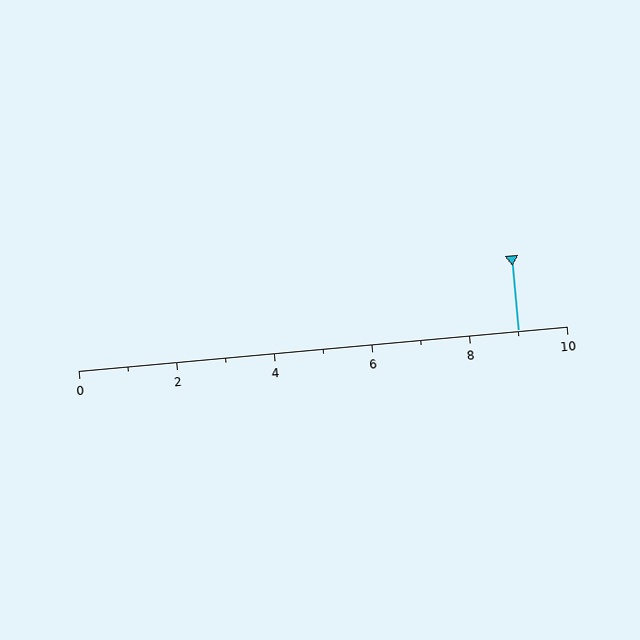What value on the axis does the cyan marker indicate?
The marker indicates approximately 9.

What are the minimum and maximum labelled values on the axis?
The axis runs from 0 to 10.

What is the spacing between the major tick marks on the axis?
The major ticks are spaced 2 apart.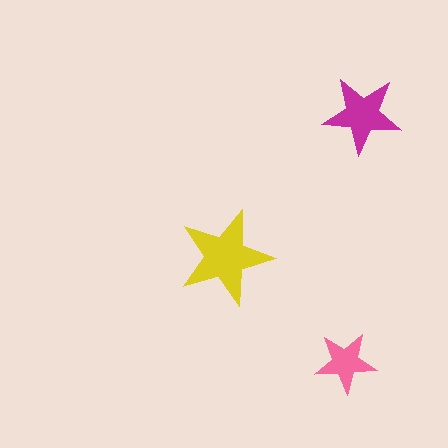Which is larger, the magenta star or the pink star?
The magenta one.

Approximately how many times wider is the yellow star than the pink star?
About 1.5 times wider.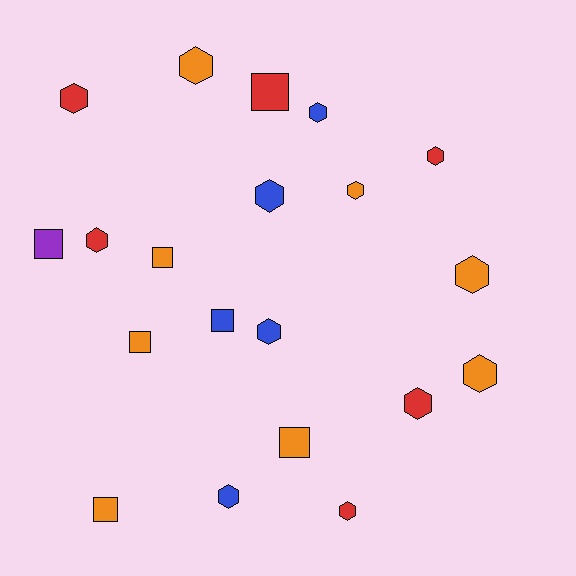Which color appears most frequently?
Orange, with 8 objects.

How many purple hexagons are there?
There are no purple hexagons.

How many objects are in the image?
There are 20 objects.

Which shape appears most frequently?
Hexagon, with 13 objects.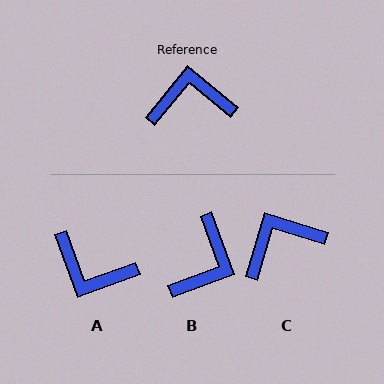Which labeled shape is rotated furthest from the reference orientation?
A, about 149 degrees away.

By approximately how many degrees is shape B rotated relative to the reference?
Approximately 120 degrees clockwise.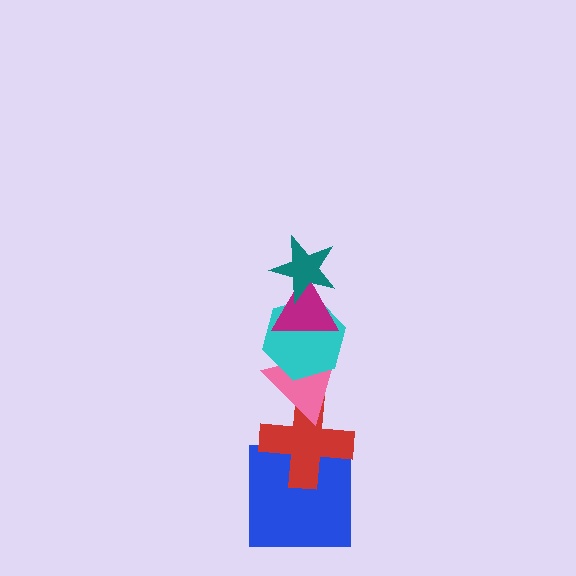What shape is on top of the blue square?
The red cross is on top of the blue square.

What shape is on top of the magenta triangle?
The teal star is on top of the magenta triangle.